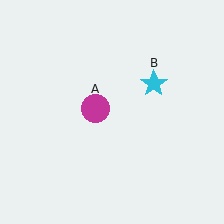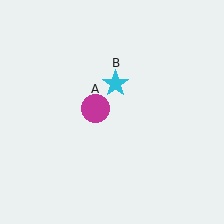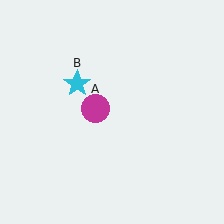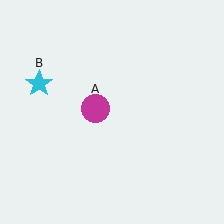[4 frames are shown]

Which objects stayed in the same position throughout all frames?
Magenta circle (object A) remained stationary.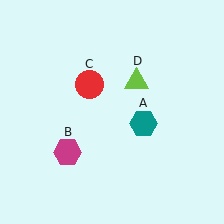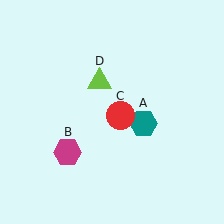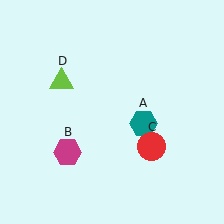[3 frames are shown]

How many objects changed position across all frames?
2 objects changed position: red circle (object C), lime triangle (object D).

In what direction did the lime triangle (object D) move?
The lime triangle (object D) moved left.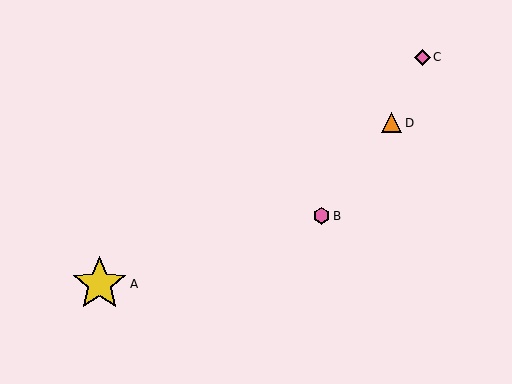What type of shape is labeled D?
Shape D is an orange triangle.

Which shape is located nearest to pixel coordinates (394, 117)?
The orange triangle (labeled D) at (392, 123) is nearest to that location.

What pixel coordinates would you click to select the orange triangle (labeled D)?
Click at (392, 123) to select the orange triangle D.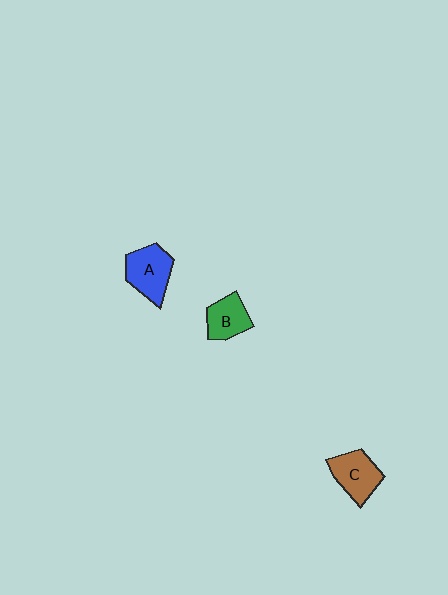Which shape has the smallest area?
Shape B (green).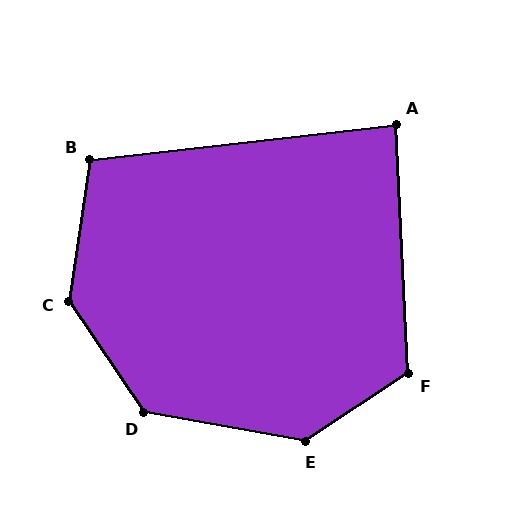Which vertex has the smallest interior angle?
A, at approximately 86 degrees.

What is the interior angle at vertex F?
Approximately 121 degrees (obtuse).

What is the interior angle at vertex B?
Approximately 105 degrees (obtuse).